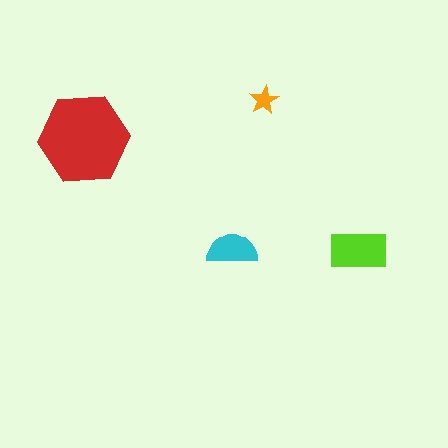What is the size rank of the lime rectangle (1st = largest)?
2nd.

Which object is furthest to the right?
The lime rectangle is rightmost.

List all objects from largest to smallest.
The red hexagon, the lime rectangle, the cyan semicircle, the orange star.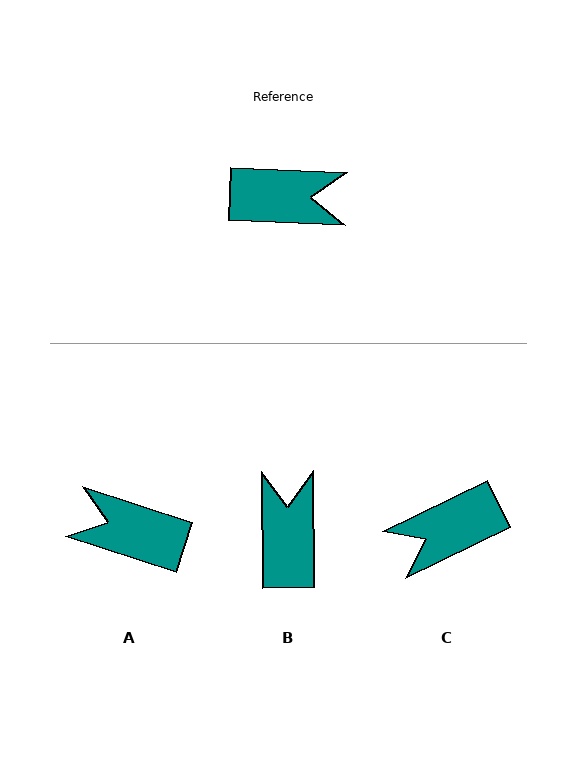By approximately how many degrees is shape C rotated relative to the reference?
Approximately 152 degrees clockwise.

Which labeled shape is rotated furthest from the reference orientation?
A, about 164 degrees away.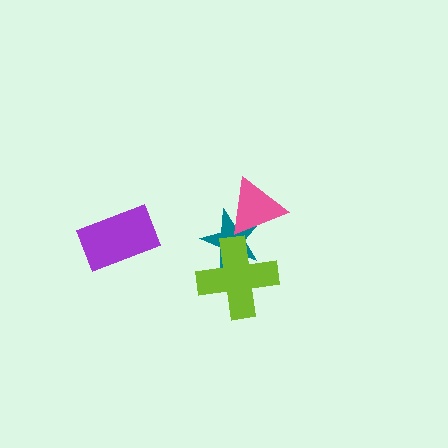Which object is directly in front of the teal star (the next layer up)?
The lime cross is directly in front of the teal star.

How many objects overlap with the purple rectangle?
0 objects overlap with the purple rectangle.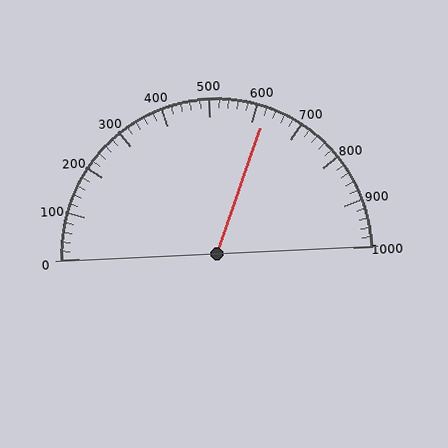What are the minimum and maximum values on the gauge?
The gauge ranges from 0 to 1000.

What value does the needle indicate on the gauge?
The needle indicates approximately 620.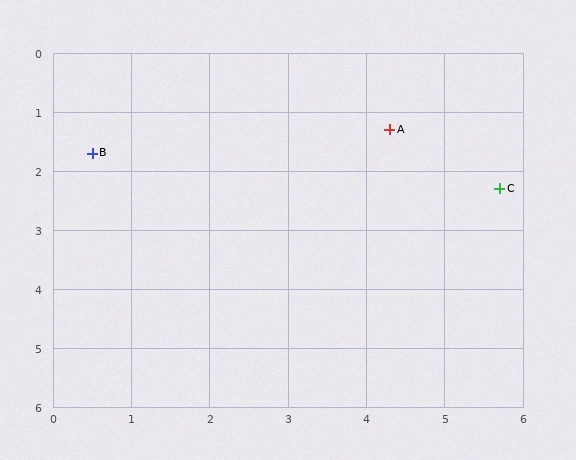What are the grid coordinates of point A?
Point A is at approximately (4.3, 1.3).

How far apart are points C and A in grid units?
Points C and A are about 1.7 grid units apart.